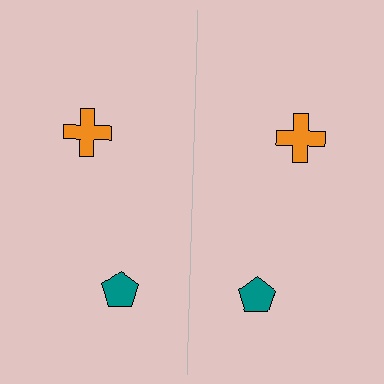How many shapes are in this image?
There are 4 shapes in this image.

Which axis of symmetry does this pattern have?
The pattern has a vertical axis of symmetry running through the center of the image.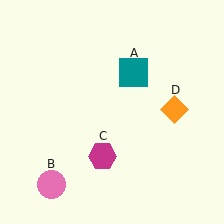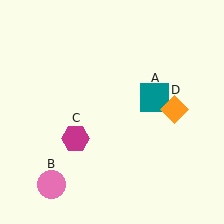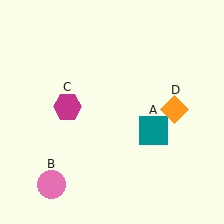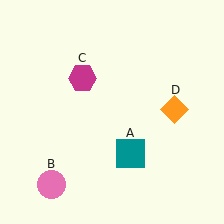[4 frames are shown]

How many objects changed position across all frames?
2 objects changed position: teal square (object A), magenta hexagon (object C).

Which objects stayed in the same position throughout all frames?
Pink circle (object B) and orange diamond (object D) remained stationary.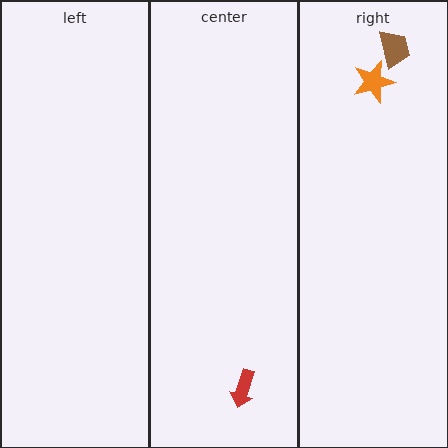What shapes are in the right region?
The orange star, the brown trapezoid.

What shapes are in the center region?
The red arrow.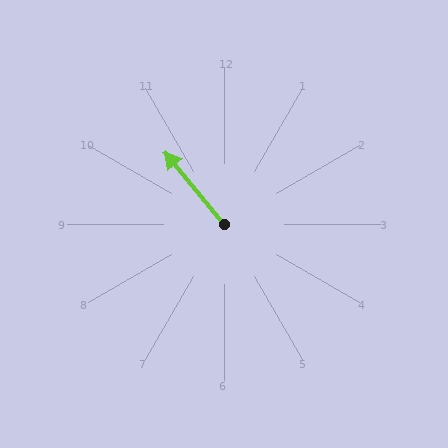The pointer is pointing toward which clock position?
Roughly 11 o'clock.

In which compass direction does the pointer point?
Northwest.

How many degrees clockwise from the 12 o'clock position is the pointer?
Approximately 321 degrees.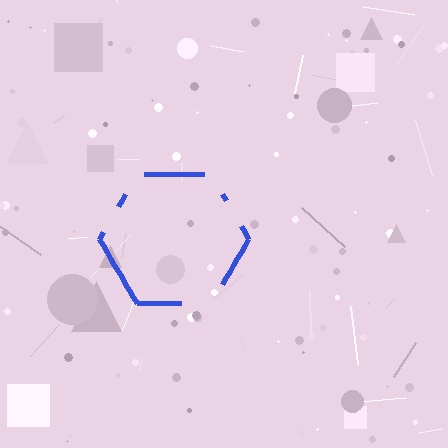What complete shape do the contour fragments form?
The contour fragments form a hexagon.